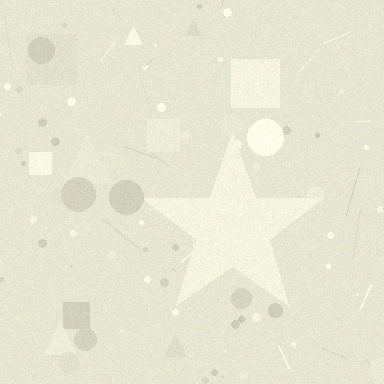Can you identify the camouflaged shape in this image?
The camouflaged shape is a star.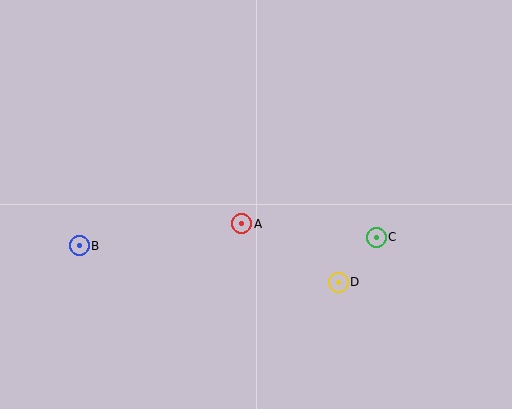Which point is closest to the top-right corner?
Point C is closest to the top-right corner.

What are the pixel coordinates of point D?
Point D is at (338, 282).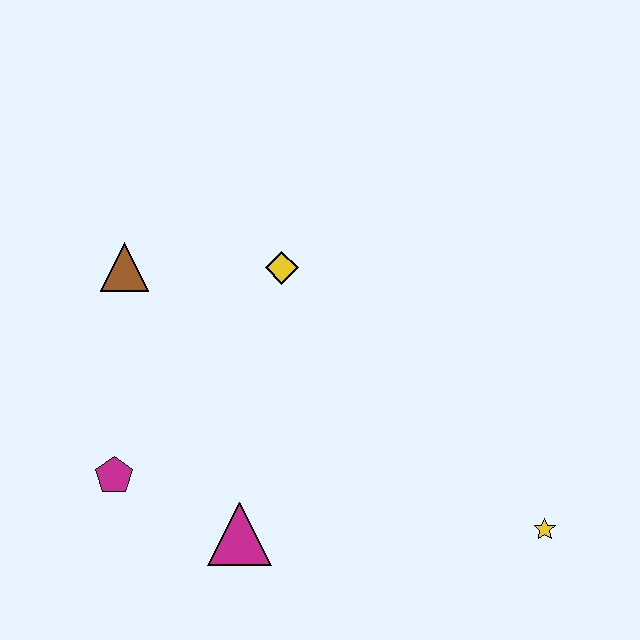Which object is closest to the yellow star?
The magenta triangle is closest to the yellow star.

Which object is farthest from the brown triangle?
The yellow star is farthest from the brown triangle.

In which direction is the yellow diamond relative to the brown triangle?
The yellow diamond is to the right of the brown triangle.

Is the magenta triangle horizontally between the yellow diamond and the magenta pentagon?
Yes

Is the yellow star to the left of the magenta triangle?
No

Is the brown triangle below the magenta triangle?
No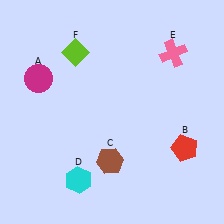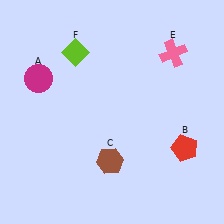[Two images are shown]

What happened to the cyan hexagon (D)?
The cyan hexagon (D) was removed in Image 2. It was in the bottom-left area of Image 1.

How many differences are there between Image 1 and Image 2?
There is 1 difference between the two images.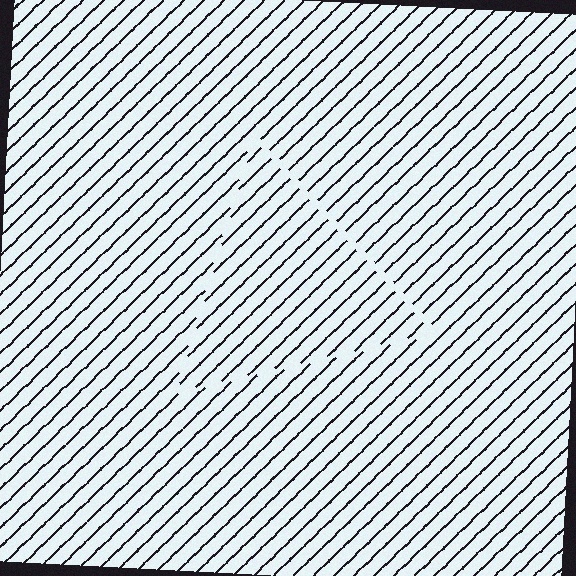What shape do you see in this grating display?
An illusory triangle. The interior of the shape contains the same grating, shifted by half a period — the contour is defined by the phase discontinuity where line-ends from the inner and outer gratings abut.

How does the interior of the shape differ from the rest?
The interior of the shape contains the same grating, shifted by half a period — the contour is defined by the phase discontinuity where line-ends from the inner and outer gratings abut.